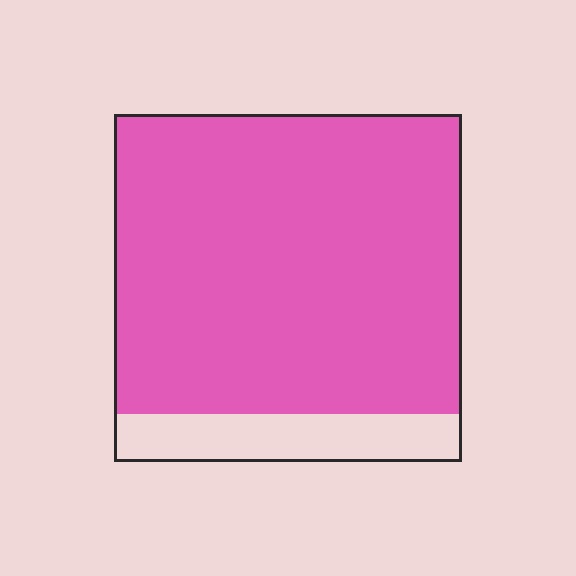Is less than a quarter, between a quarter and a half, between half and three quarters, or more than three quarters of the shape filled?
More than three quarters.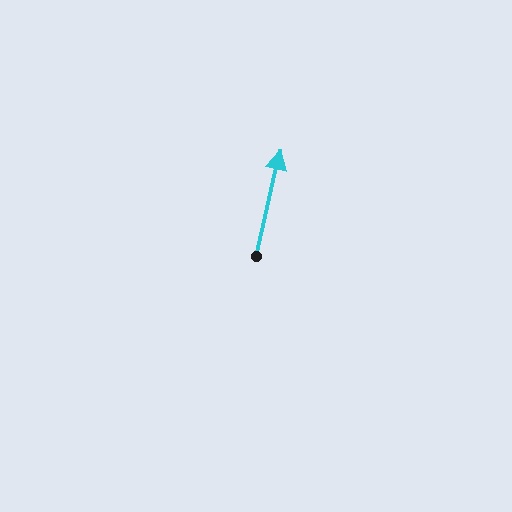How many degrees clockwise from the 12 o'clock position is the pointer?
Approximately 13 degrees.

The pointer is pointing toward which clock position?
Roughly 12 o'clock.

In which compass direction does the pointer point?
North.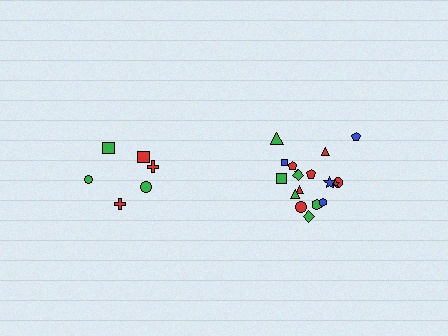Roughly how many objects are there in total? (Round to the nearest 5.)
Roughly 25 objects in total.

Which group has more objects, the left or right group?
The right group.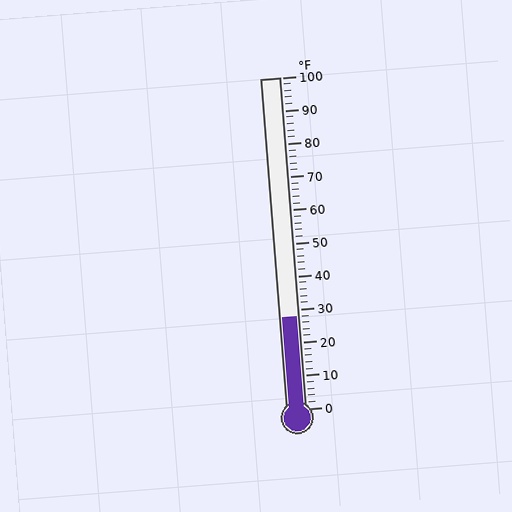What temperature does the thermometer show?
The thermometer shows approximately 28°F.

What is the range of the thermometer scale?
The thermometer scale ranges from 0°F to 100°F.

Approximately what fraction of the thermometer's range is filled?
The thermometer is filled to approximately 30% of its range.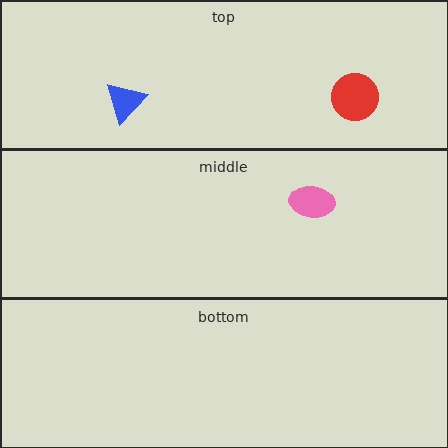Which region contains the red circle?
The top region.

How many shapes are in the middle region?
1.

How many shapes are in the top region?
2.